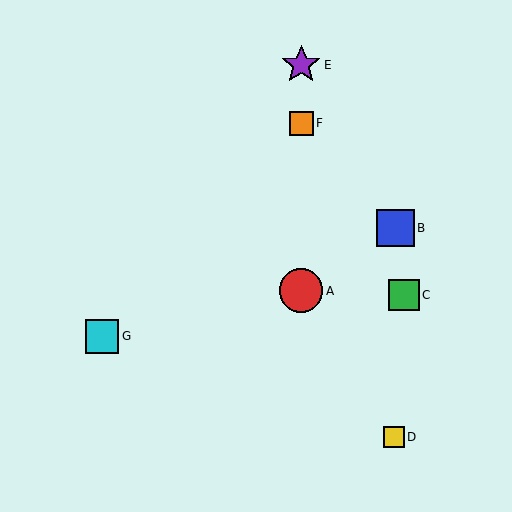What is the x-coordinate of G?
Object G is at x≈102.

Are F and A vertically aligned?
Yes, both are at x≈301.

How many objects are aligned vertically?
3 objects (A, E, F) are aligned vertically.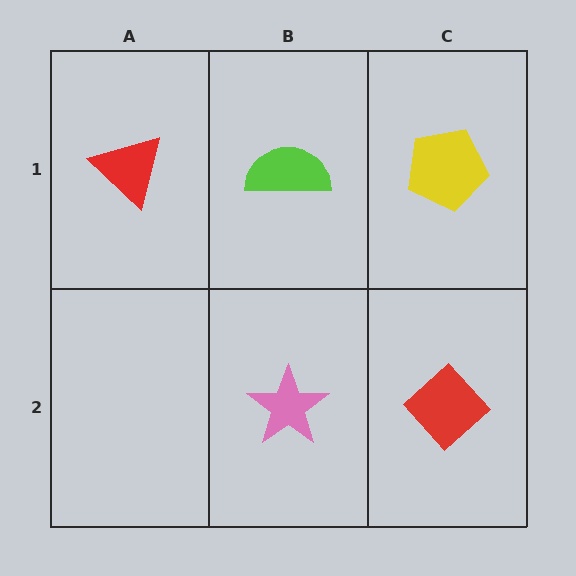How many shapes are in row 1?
3 shapes.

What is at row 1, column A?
A red triangle.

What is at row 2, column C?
A red diamond.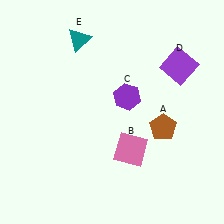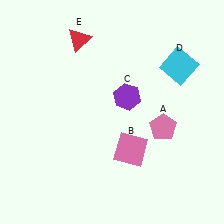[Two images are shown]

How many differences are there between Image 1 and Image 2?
There are 3 differences between the two images.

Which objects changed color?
A changed from brown to pink. D changed from purple to cyan. E changed from teal to red.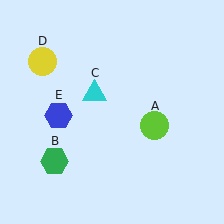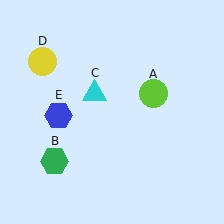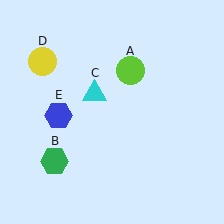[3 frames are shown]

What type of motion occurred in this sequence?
The lime circle (object A) rotated counterclockwise around the center of the scene.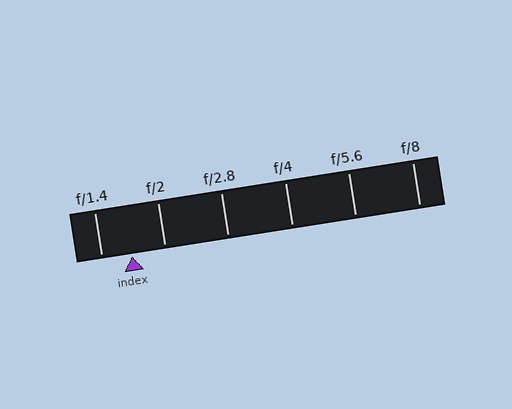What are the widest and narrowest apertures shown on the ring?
The widest aperture shown is f/1.4 and the narrowest is f/8.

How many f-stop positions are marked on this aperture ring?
There are 6 f-stop positions marked.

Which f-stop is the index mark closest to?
The index mark is closest to f/1.4.